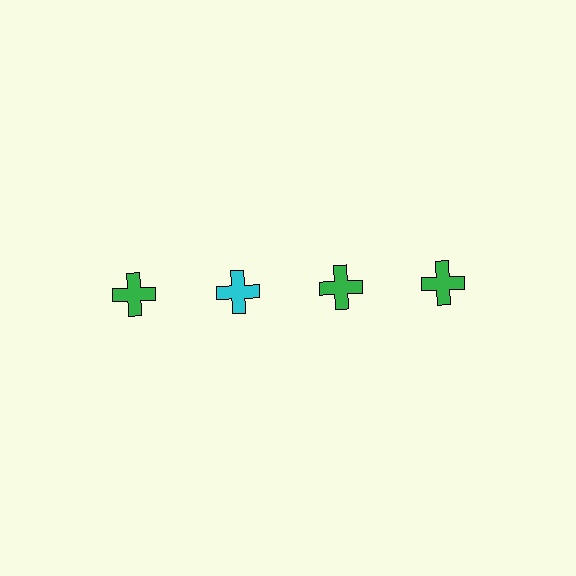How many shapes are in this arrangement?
There are 4 shapes arranged in a grid pattern.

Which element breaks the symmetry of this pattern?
The cyan cross in the top row, second from left column breaks the symmetry. All other shapes are green crosses.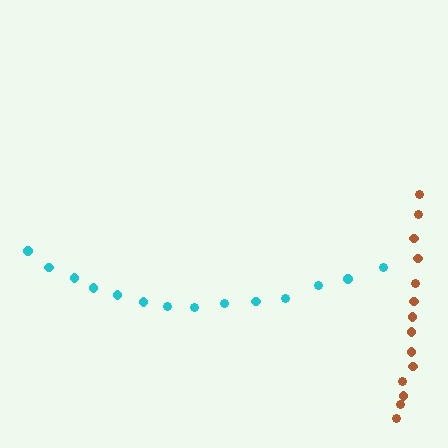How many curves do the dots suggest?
There are 2 distinct paths.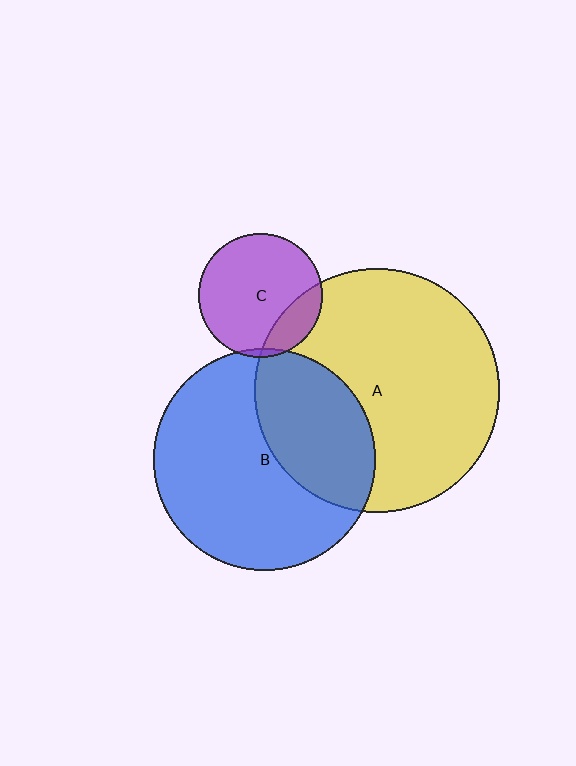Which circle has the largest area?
Circle A (yellow).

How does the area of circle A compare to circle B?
Approximately 1.2 times.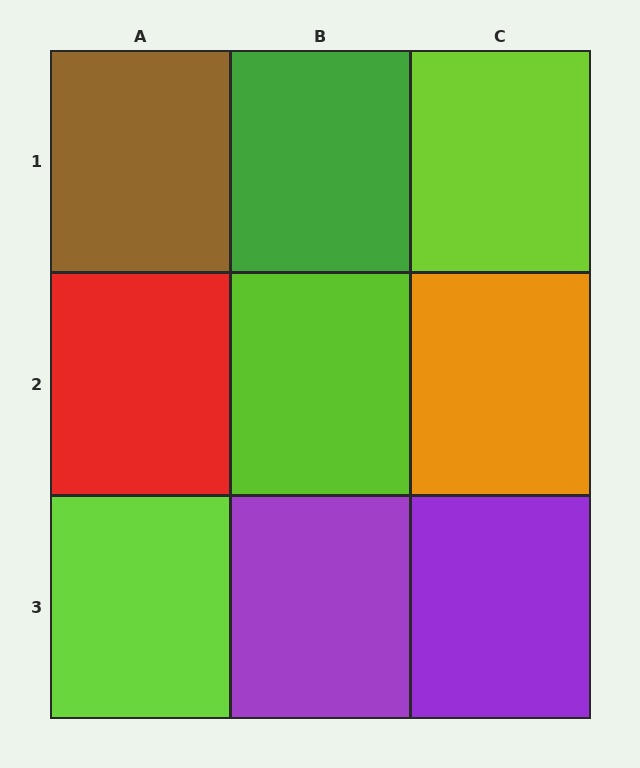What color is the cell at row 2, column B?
Lime.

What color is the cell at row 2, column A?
Red.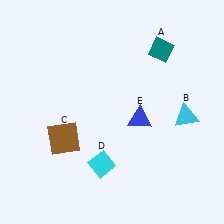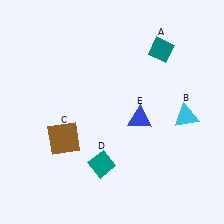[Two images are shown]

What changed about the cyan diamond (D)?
In Image 1, D is cyan. In Image 2, it changed to teal.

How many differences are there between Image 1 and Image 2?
There is 1 difference between the two images.